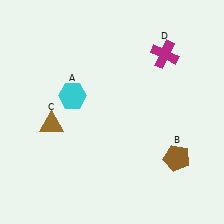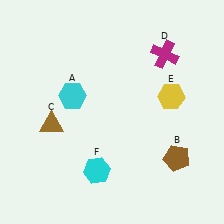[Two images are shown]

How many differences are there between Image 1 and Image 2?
There are 2 differences between the two images.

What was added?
A yellow hexagon (E), a cyan hexagon (F) were added in Image 2.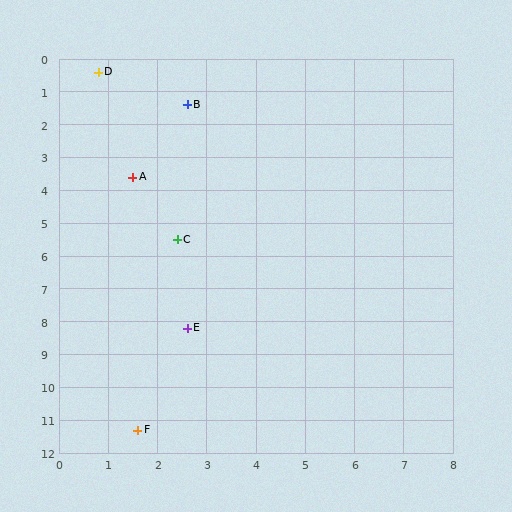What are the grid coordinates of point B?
Point B is at approximately (2.6, 1.4).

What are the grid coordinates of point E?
Point E is at approximately (2.6, 8.2).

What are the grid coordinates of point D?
Point D is at approximately (0.8, 0.4).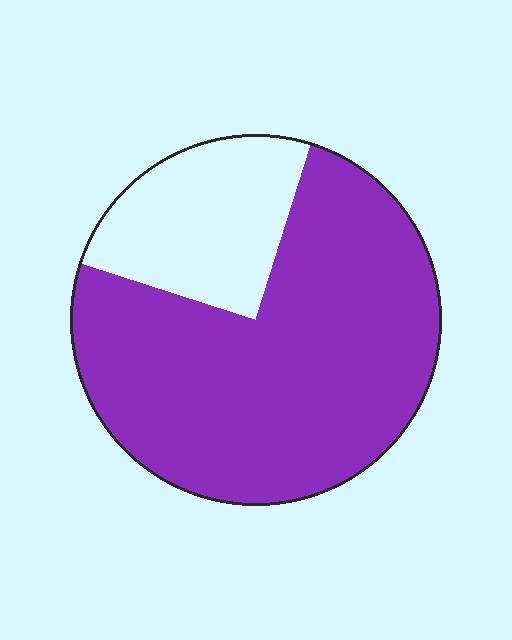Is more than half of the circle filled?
Yes.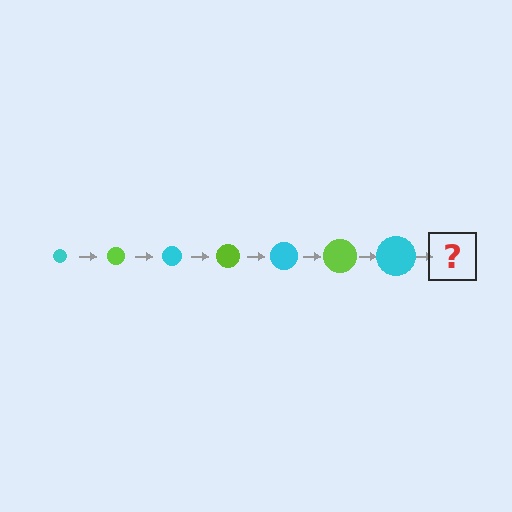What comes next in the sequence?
The next element should be a lime circle, larger than the previous one.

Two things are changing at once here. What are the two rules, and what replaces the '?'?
The two rules are that the circle grows larger each step and the color cycles through cyan and lime. The '?' should be a lime circle, larger than the previous one.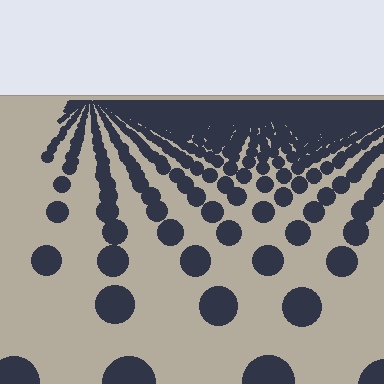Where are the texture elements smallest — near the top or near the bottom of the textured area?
Near the top.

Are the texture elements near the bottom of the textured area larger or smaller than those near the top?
Larger. Near the bottom, elements are closer to the viewer and appear at a bigger on-screen size.